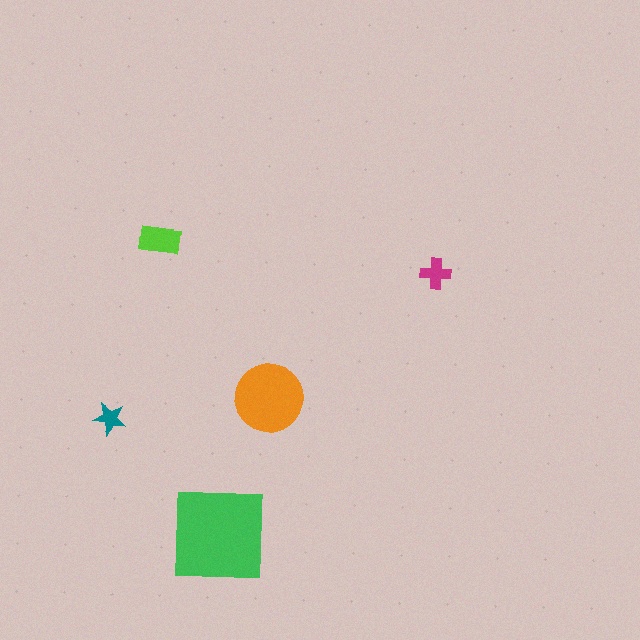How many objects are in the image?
There are 5 objects in the image.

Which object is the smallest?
The teal star.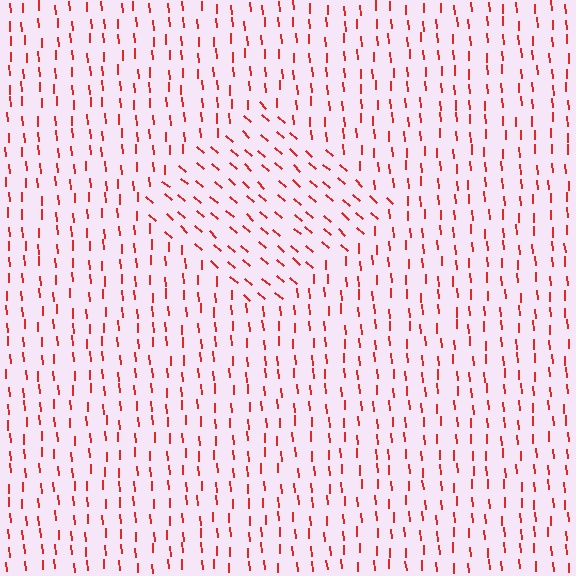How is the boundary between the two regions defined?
The boundary is defined purely by a change in line orientation (approximately 45 degrees difference). All lines are the same color and thickness.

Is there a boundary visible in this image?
Yes, there is a texture boundary formed by a change in line orientation.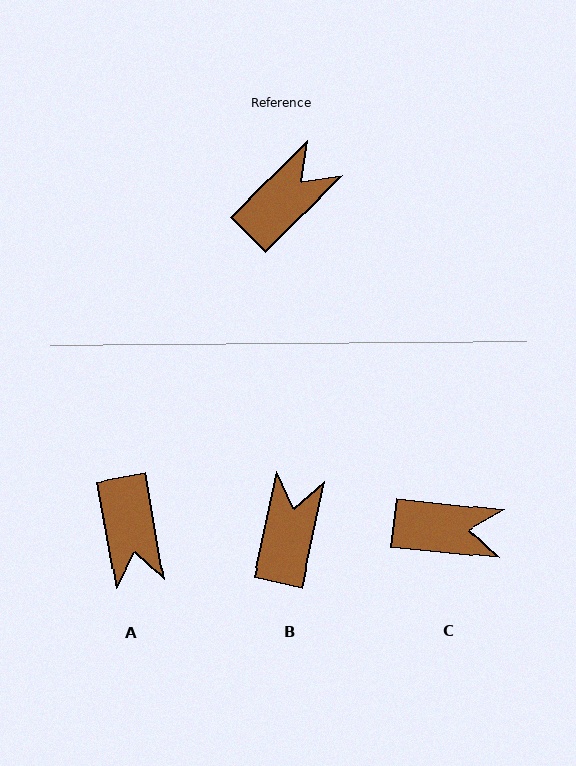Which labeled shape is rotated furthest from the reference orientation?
A, about 125 degrees away.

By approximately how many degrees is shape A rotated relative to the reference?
Approximately 125 degrees clockwise.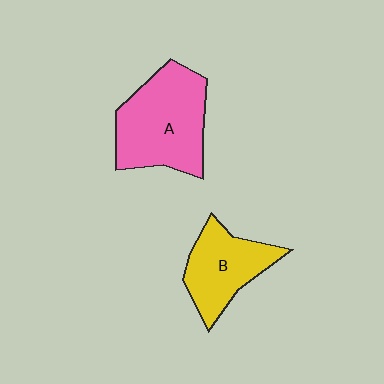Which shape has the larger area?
Shape A (pink).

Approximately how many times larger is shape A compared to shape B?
Approximately 1.5 times.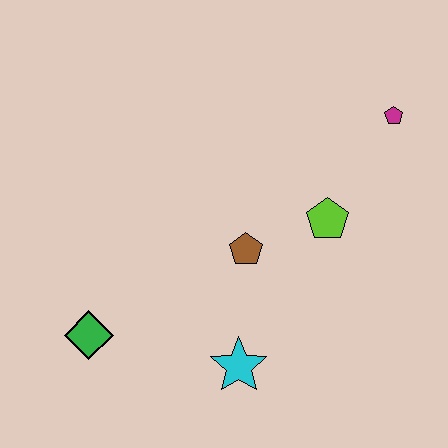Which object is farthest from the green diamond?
The magenta pentagon is farthest from the green diamond.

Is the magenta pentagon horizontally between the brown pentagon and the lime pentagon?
No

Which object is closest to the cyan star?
The brown pentagon is closest to the cyan star.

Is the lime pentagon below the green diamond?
No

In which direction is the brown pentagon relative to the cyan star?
The brown pentagon is above the cyan star.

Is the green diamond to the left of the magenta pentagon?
Yes